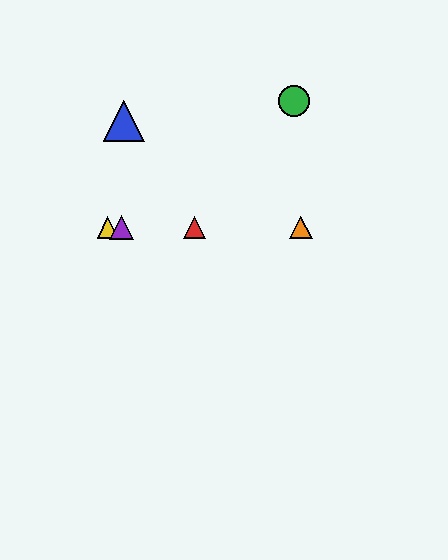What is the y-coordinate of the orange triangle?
The orange triangle is at y≈228.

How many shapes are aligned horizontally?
4 shapes (the red triangle, the yellow triangle, the purple triangle, the orange triangle) are aligned horizontally.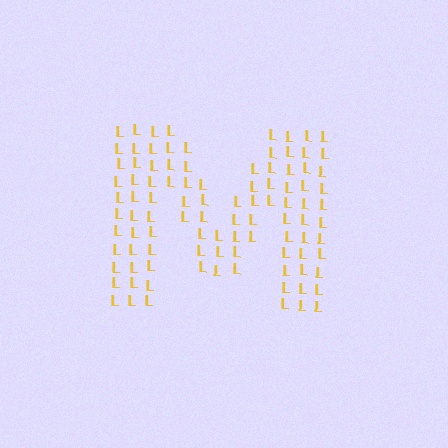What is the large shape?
The large shape is the letter M.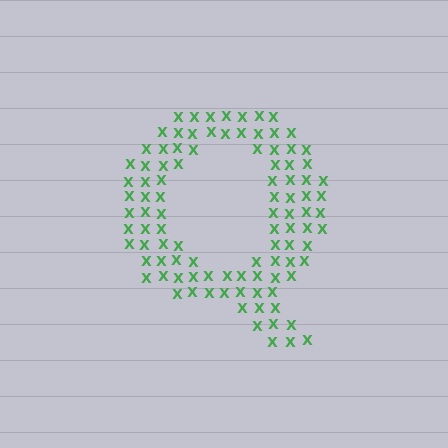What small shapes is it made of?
It is made of small letter X's.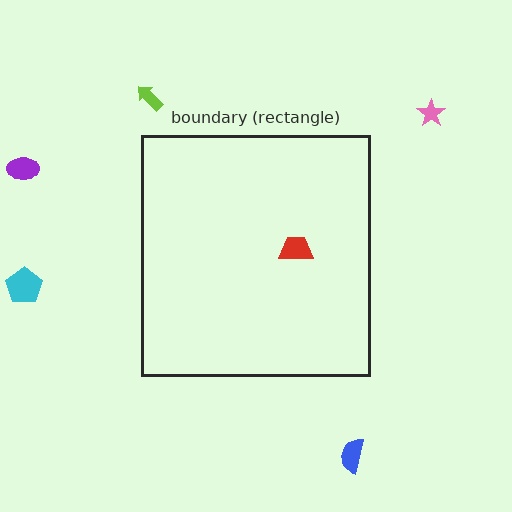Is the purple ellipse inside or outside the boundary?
Outside.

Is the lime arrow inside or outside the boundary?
Outside.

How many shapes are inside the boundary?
1 inside, 5 outside.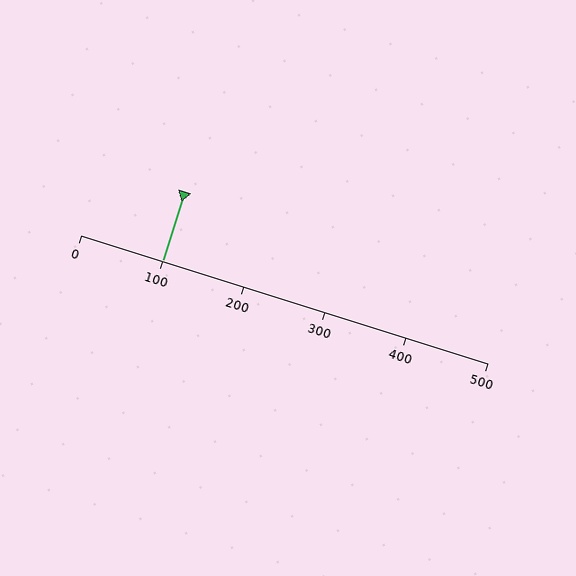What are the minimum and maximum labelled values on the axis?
The axis runs from 0 to 500.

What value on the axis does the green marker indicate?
The marker indicates approximately 100.